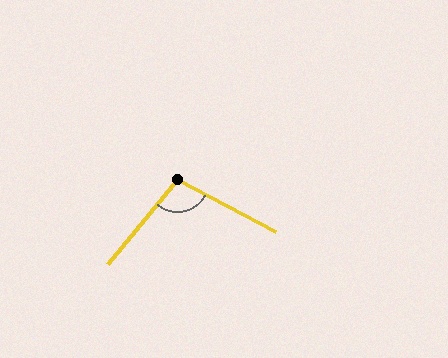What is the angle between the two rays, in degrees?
Approximately 102 degrees.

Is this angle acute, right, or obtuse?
It is obtuse.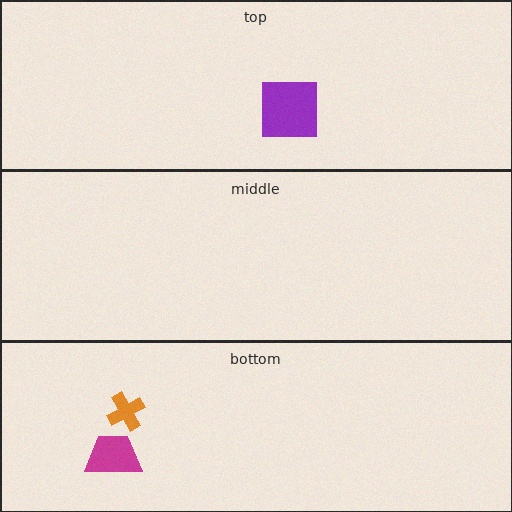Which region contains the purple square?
The top region.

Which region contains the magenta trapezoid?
The bottom region.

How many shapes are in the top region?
1.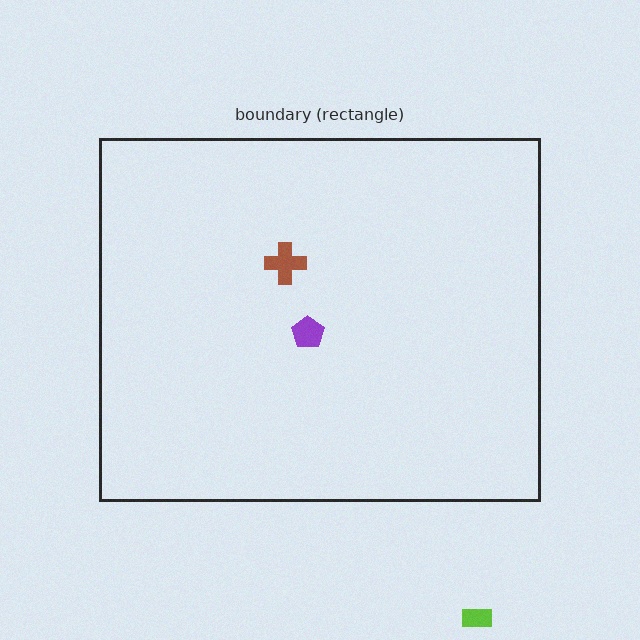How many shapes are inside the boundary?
2 inside, 1 outside.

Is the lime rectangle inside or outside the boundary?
Outside.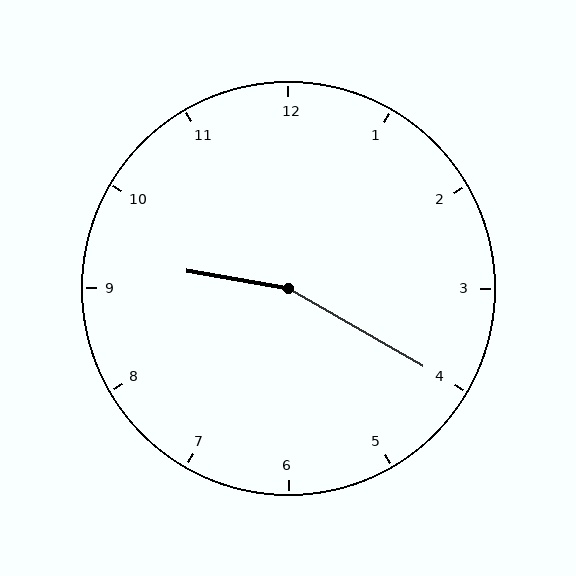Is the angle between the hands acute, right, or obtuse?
It is obtuse.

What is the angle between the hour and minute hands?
Approximately 160 degrees.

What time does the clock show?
9:20.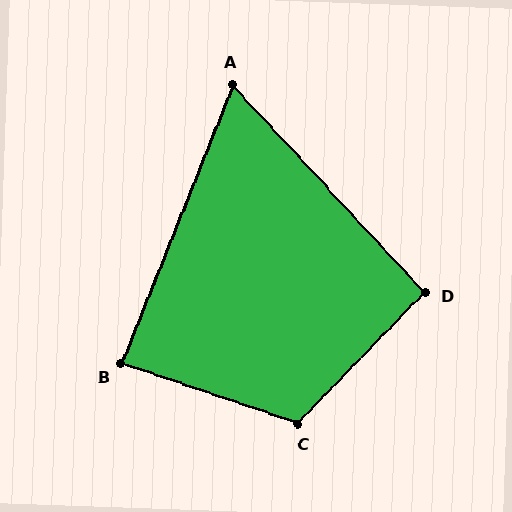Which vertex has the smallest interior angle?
A, at approximately 65 degrees.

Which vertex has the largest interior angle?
C, at approximately 115 degrees.